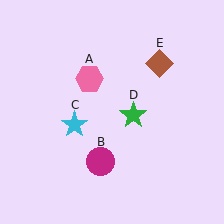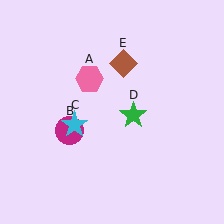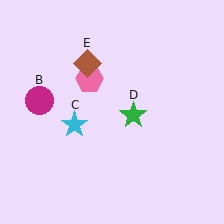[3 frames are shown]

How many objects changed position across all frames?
2 objects changed position: magenta circle (object B), brown diamond (object E).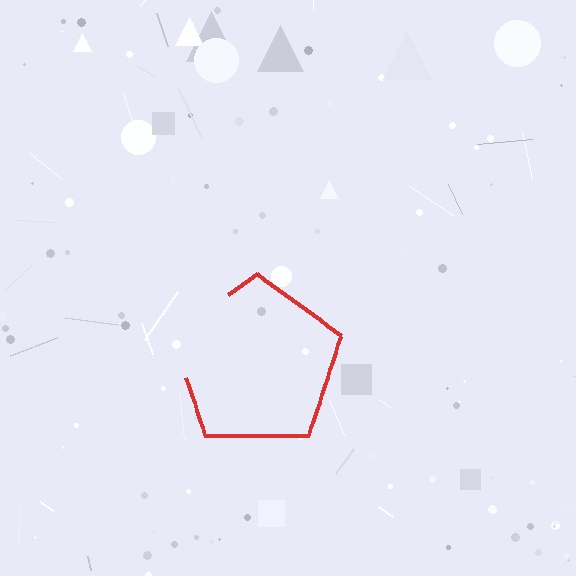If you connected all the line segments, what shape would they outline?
They would outline a pentagon.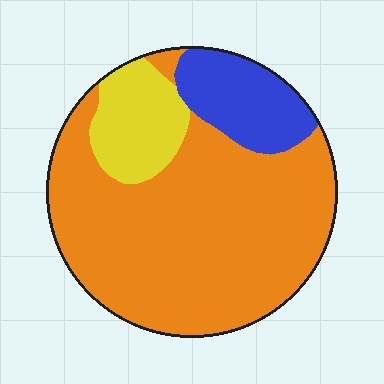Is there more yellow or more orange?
Orange.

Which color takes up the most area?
Orange, at roughly 70%.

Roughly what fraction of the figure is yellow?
Yellow covers about 15% of the figure.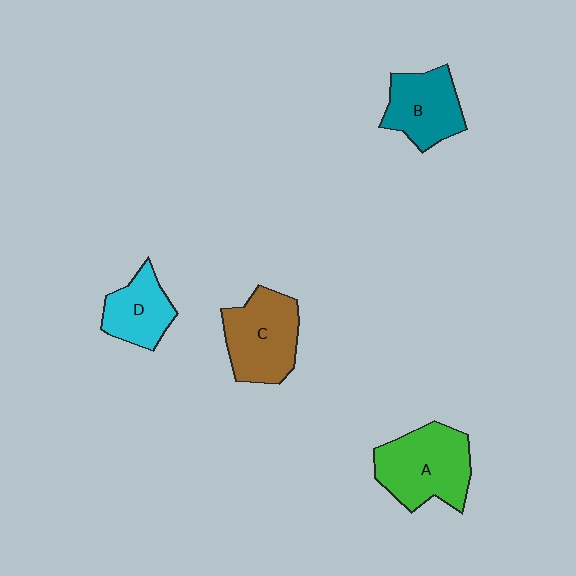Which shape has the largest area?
Shape A (green).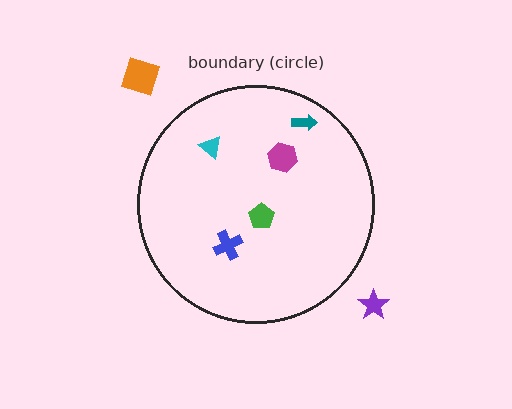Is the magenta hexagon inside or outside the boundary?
Inside.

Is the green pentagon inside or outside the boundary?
Inside.